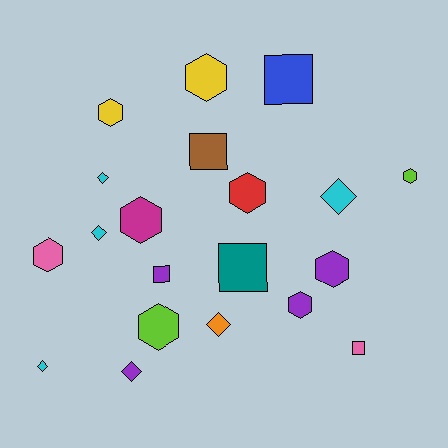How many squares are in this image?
There are 5 squares.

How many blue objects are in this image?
There is 1 blue object.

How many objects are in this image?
There are 20 objects.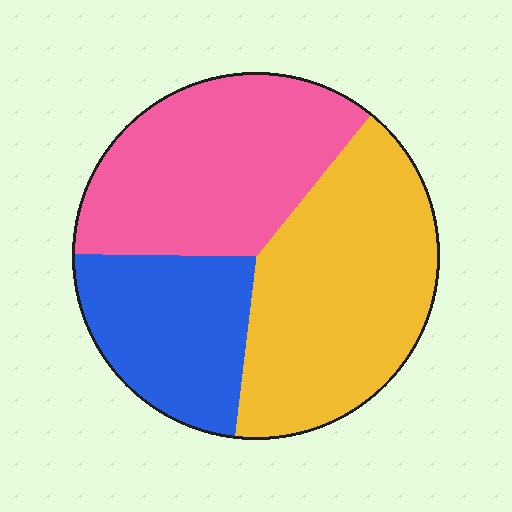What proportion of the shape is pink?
Pink covers roughly 35% of the shape.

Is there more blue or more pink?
Pink.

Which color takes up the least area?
Blue, at roughly 25%.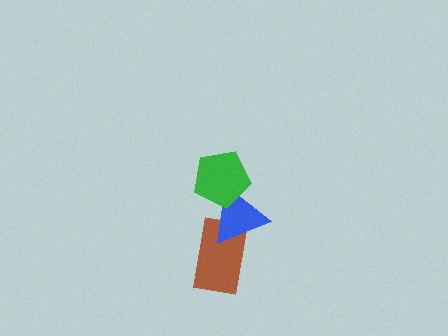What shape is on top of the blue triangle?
The green pentagon is on top of the blue triangle.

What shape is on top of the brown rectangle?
The blue triangle is on top of the brown rectangle.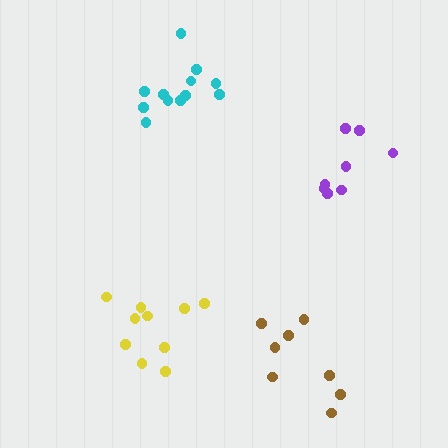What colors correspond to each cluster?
The clusters are colored: yellow, cyan, purple, brown.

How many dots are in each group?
Group 1: 10 dots, Group 2: 12 dots, Group 3: 8 dots, Group 4: 8 dots (38 total).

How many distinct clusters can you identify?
There are 4 distinct clusters.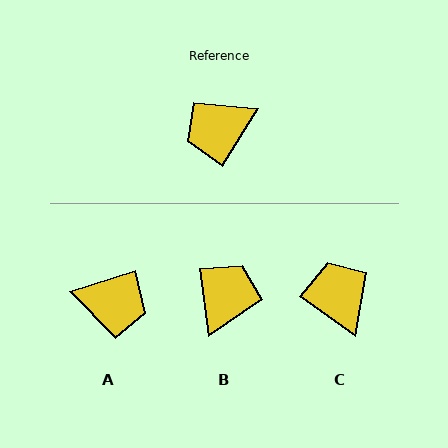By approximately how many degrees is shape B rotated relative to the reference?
Approximately 140 degrees clockwise.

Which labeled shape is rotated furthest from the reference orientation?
B, about 140 degrees away.